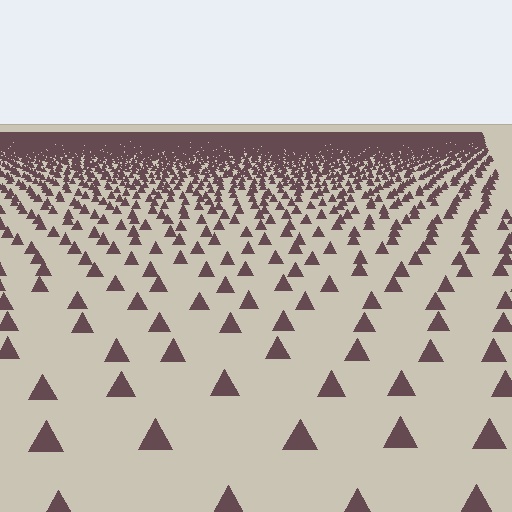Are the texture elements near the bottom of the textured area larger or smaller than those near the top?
Larger. Near the bottom, elements are closer to the viewer and appear at a bigger on-screen size.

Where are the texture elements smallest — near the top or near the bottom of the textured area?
Near the top.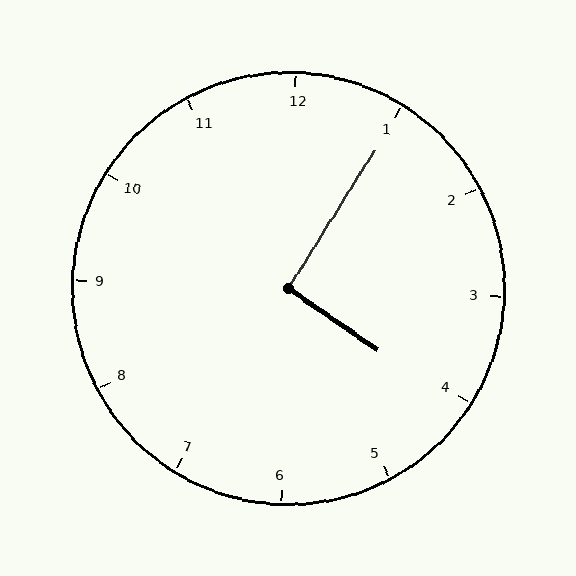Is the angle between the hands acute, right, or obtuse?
It is right.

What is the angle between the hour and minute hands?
Approximately 92 degrees.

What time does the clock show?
4:05.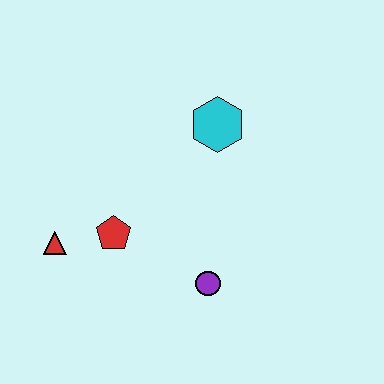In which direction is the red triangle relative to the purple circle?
The red triangle is to the left of the purple circle.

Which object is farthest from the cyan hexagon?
The red triangle is farthest from the cyan hexagon.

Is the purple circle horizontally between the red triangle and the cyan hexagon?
Yes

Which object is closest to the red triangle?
The red pentagon is closest to the red triangle.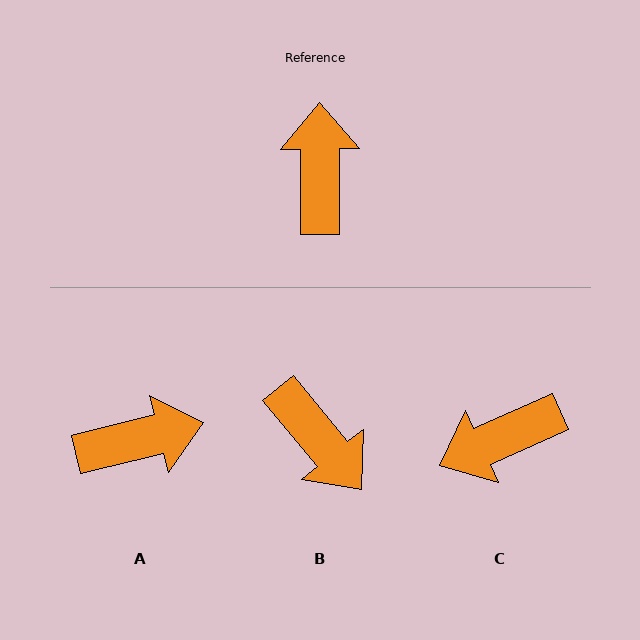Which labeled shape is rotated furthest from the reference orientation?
B, about 141 degrees away.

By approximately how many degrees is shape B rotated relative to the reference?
Approximately 141 degrees clockwise.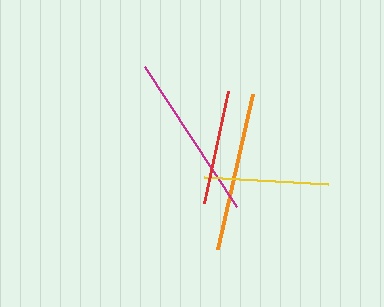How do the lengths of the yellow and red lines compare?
The yellow and red lines are approximately the same length.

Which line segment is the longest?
The magenta line is the longest at approximately 167 pixels.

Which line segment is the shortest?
The red line is the shortest at approximately 114 pixels.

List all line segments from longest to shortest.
From longest to shortest: magenta, orange, yellow, red.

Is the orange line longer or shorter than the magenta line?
The magenta line is longer than the orange line.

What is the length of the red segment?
The red segment is approximately 114 pixels long.